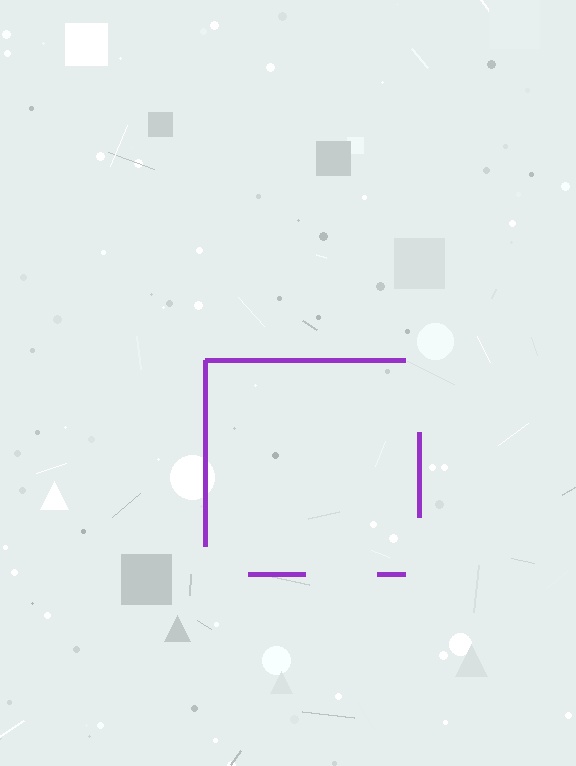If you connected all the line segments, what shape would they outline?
They would outline a square.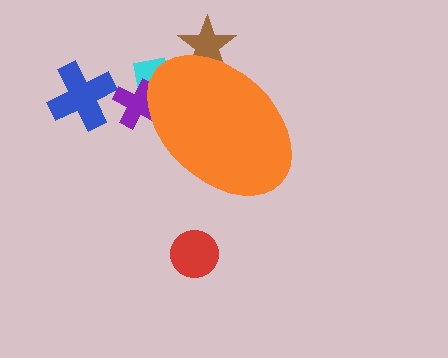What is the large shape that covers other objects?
An orange ellipse.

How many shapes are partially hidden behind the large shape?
3 shapes are partially hidden.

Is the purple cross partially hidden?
Yes, the purple cross is partially hidden behind the orange ellipse.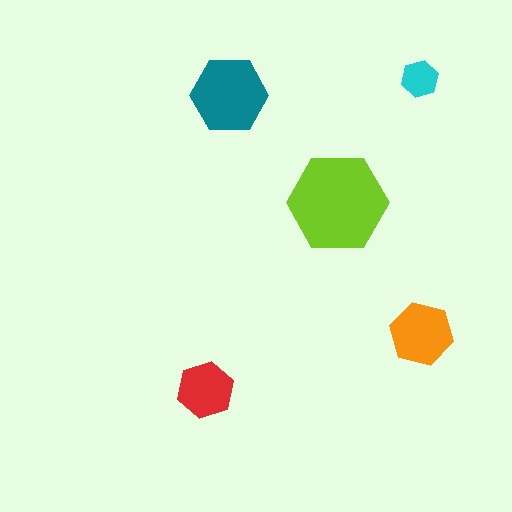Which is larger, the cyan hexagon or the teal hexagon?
The teal one.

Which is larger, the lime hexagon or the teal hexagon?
The lime one.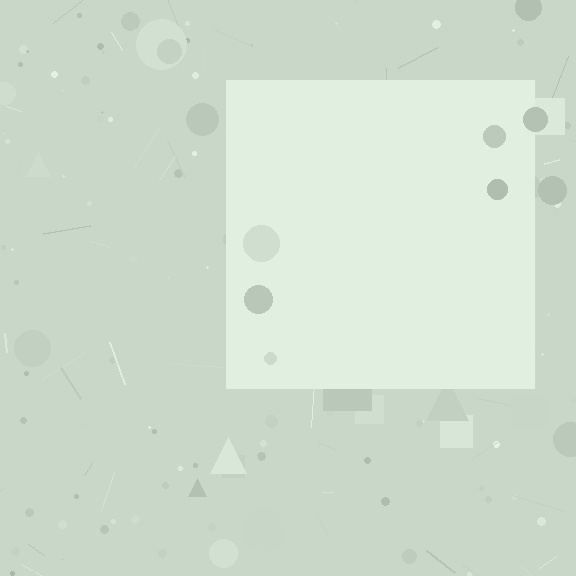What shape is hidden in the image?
A square is hidden in the image.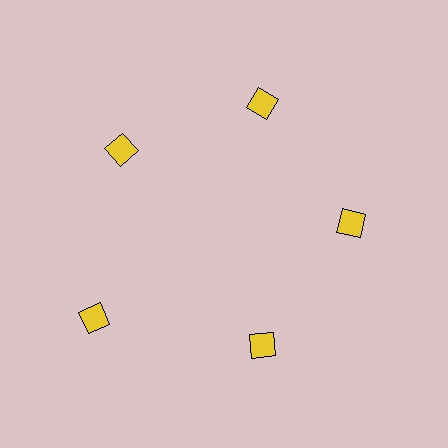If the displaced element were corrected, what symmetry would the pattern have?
It would have 5-fold rotational symmetry — the pattern would map onto itself every 72 degrees.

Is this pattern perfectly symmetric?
No. The 5 yellow diamonds are arranged in a ring, but one element near the 8 o'clock position is pushed outward from the center, breaking the 5-fold rotational symmetry.